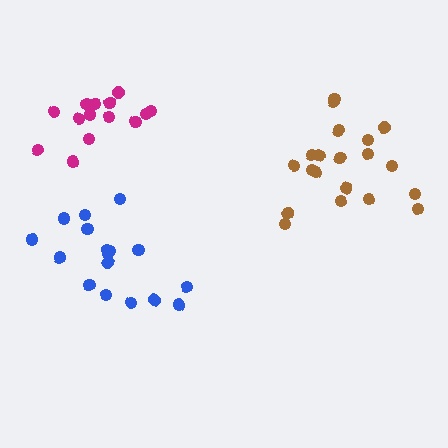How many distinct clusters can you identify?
There are 3 distinct clusters.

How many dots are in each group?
Group 1: 17 dots, Group 2: 20 dots, Group 3: 14 dots (51 total).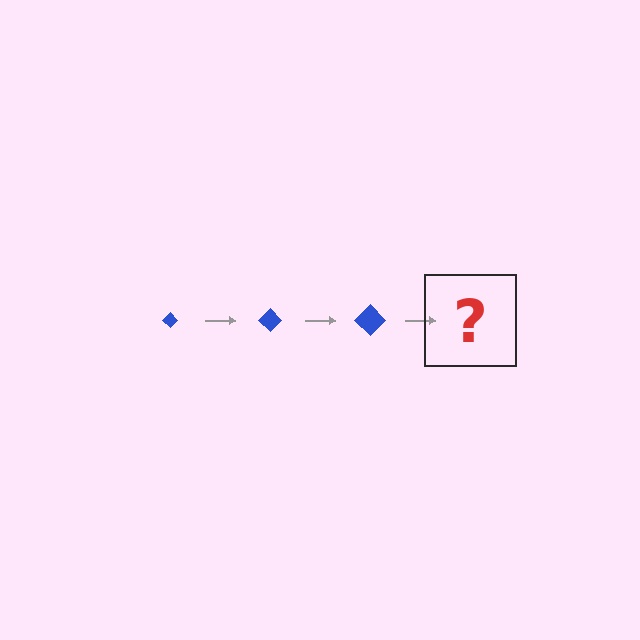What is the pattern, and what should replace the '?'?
The pattern is that the diamond gets progressively larger each step. The '?' should be a blue diamond, larger than the previous one.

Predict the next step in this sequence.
The next step is a blue diamond, larger than the previous one.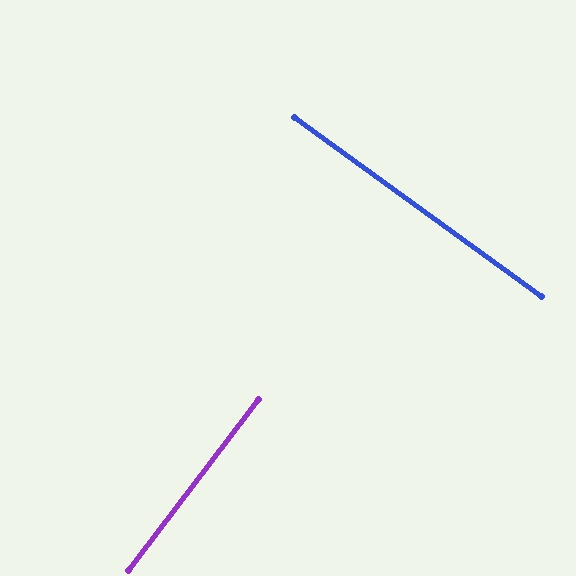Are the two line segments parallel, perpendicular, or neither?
Perpendicular — they meet at approximately 89°.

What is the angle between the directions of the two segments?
Approximately 89 degrees.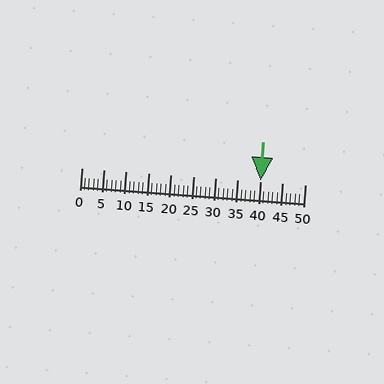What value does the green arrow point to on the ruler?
The green arrow points to approximately 40.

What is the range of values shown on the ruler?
The ruler shows values from 0 to 50.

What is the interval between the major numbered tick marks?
The major tick marks are spaced 5 units apart.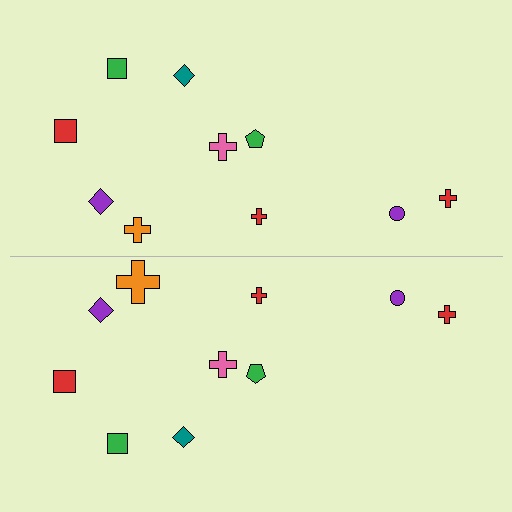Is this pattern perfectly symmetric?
No, the pattern is not perfectly symmetric. The orange cross on the bottom side has a different size than its mirror counterpart.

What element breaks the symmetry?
The orange cross on the bottom side has a different size than its mirror counterpart.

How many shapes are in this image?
There are 20 shapes in this image.